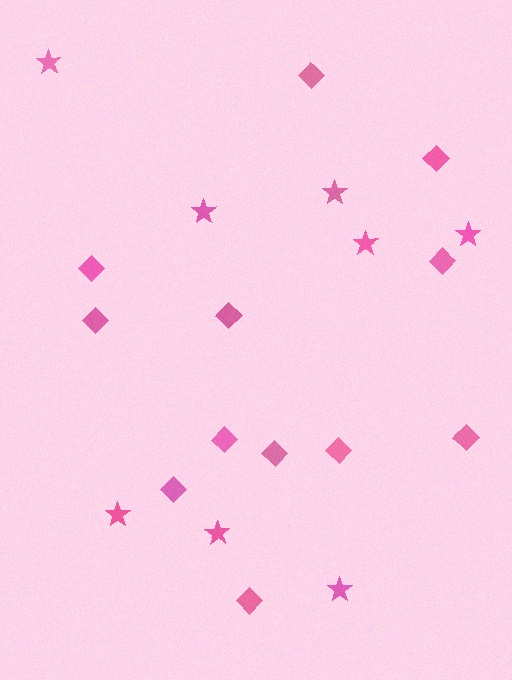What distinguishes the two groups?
There are 2 groups: one group of diamonds (12) and one group of stars (8).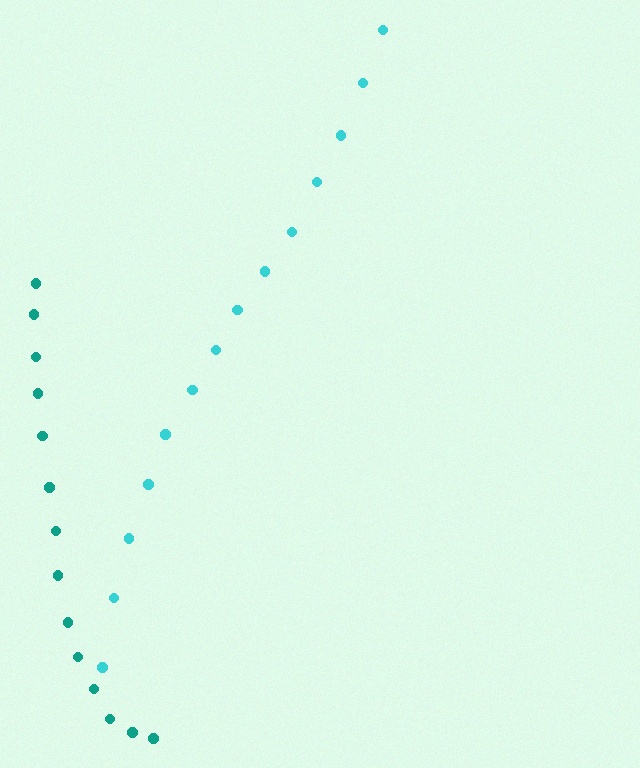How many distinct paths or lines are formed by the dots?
There are 2 distinct paths.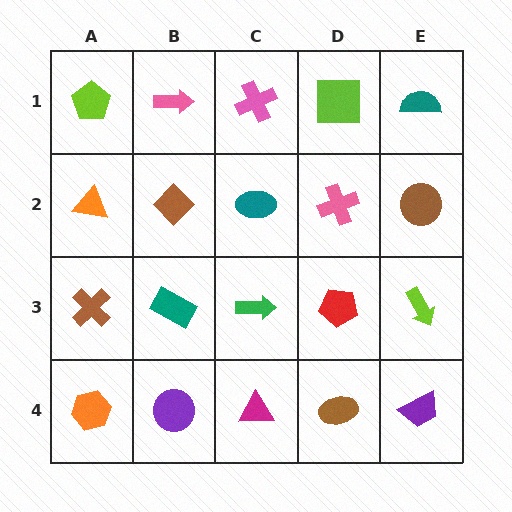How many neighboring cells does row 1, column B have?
3.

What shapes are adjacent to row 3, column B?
A brown diamond (row 2, column B), a purple circle (row 4, column B), a brown cross (row 3, column A), a green arrow (row 3, column C).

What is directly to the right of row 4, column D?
A purple trapezoid.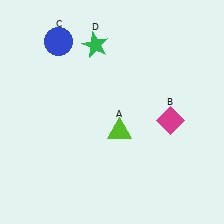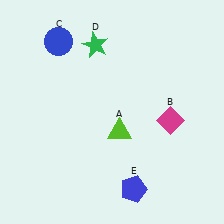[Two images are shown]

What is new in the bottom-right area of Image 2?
A blue pentagon (E) was added in the bottom-right area of Image 2.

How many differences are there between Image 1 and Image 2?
There is 1 difference between the two images.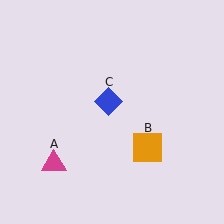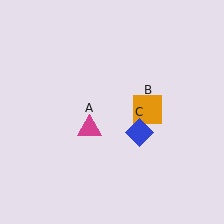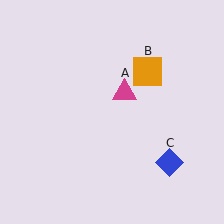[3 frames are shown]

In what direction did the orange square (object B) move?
The orange square (object B) moved up.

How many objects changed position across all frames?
3 objects changed position: magenta triangle (object A), orange square (object B), blue diamond (object C).